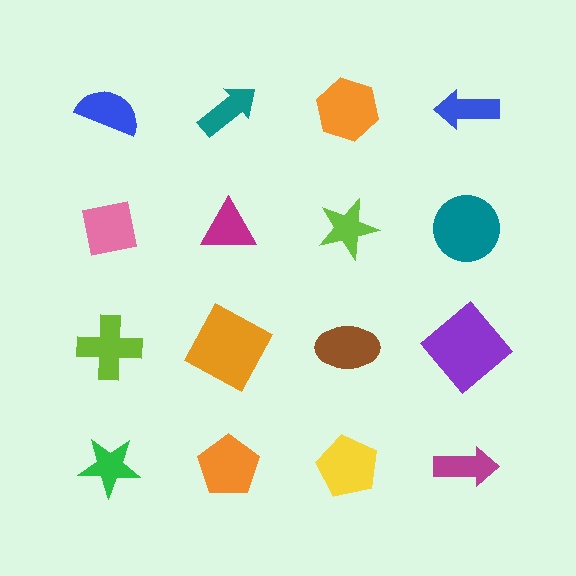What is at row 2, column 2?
A magenta triangle.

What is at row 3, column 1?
A lime cross.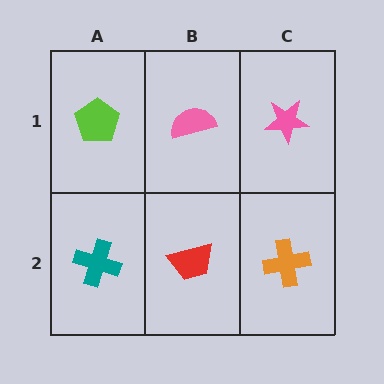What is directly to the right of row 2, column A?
A red trapezoid.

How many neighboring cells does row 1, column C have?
2.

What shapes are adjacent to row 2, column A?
A lime pentagon (row 1, column A), a red trapezoid (row 2, column B).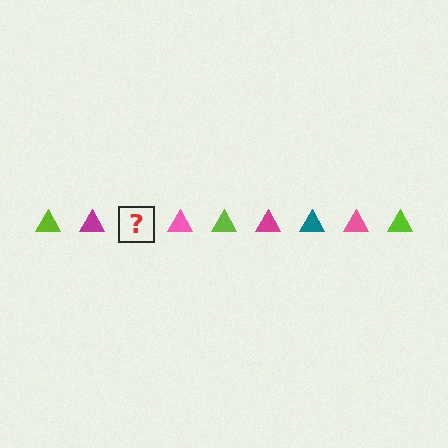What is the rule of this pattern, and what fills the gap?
The rule is that the pattern cycles through lime, magenta, teal, pink triangles. The gap should be filled with a teal triangle.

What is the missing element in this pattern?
The missing element is a teal triangle.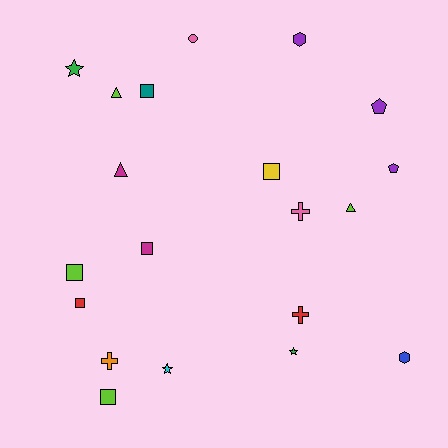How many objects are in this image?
There are 20 objects.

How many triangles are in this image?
There are 3 triangles.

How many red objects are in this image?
There are 2 red objects.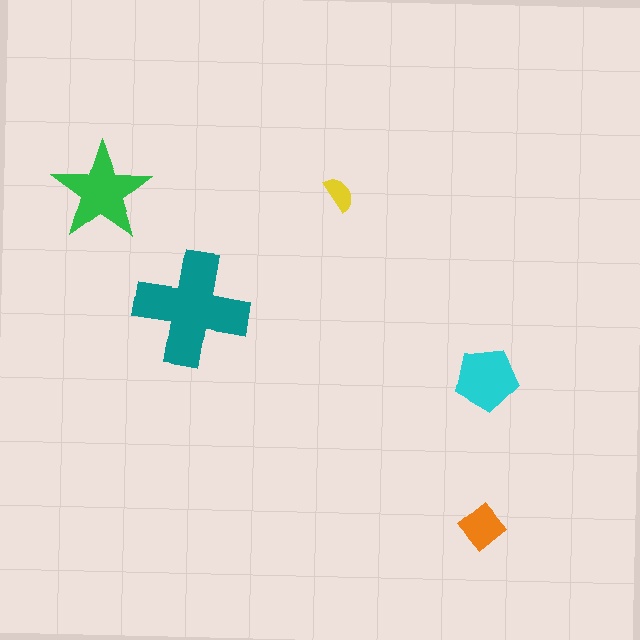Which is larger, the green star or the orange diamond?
The green star.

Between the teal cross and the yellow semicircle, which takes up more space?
The teal cross.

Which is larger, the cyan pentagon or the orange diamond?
The cyan pentagon.